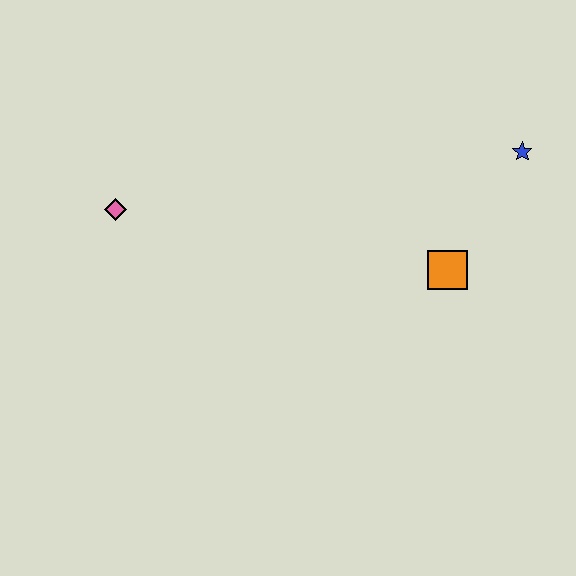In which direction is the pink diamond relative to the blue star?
The pink diamond is to the left of the blue star.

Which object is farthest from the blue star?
The pink diamond is farthest from the blue star.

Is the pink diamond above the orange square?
Yes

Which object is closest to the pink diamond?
The orange square is closest to the pink diamond.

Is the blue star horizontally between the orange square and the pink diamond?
No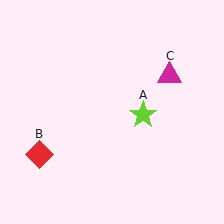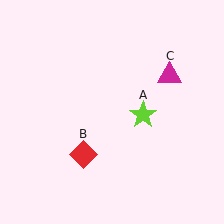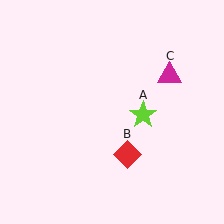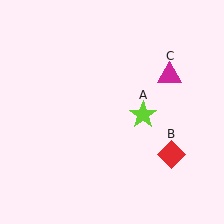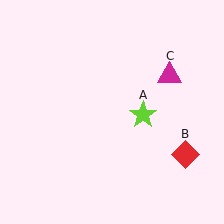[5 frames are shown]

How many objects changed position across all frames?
1 object changed position: red diamond (object B).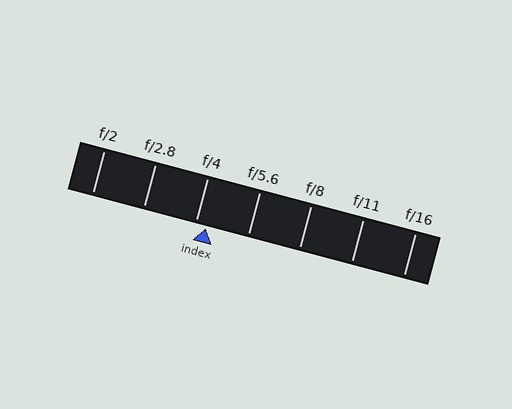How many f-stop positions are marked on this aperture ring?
There are 7 f-stop positions marked.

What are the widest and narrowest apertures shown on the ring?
The widest aperture shown is f/2 and the narrowest is f/16.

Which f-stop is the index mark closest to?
The index mark is closest to f/4.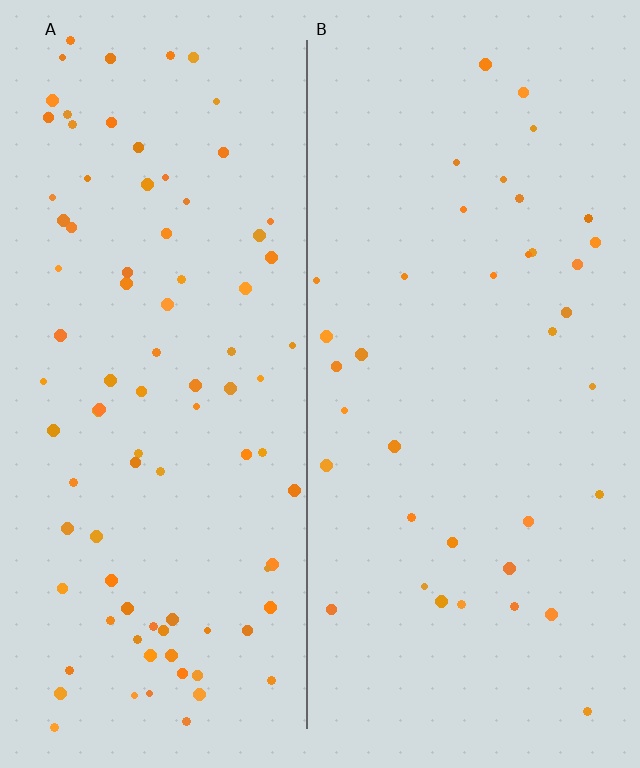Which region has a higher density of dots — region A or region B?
A (the left).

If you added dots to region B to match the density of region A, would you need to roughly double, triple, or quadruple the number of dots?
Approximately double.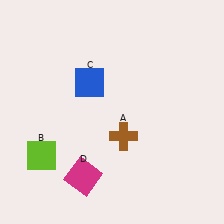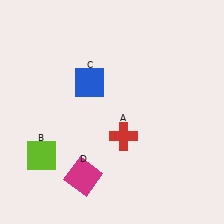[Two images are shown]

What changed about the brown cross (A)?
In Image 1, A is brown. In Image 2, it changed to red.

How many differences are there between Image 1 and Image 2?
There is 1 difference between the two images.